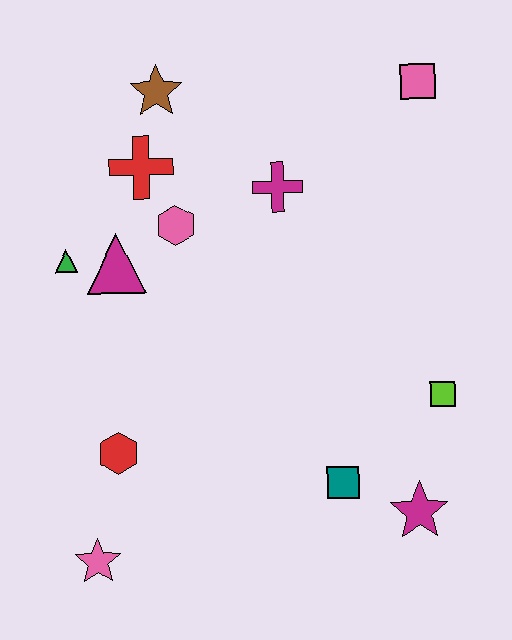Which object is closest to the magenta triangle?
The green triangle is closest to the magenta triangle.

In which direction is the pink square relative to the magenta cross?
The pink square is to the right of the magenta cross.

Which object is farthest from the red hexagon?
The pink square is farthest from the red hexagon.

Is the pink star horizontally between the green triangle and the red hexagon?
Yes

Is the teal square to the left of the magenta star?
Yes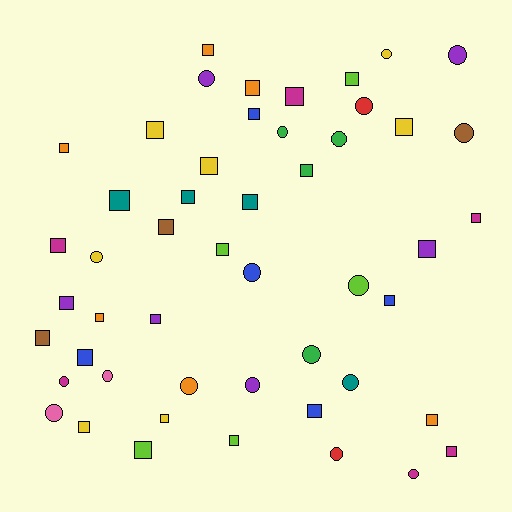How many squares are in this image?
There are 31 squares.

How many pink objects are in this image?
There are 2 pink objects.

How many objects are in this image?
There are 50 objects.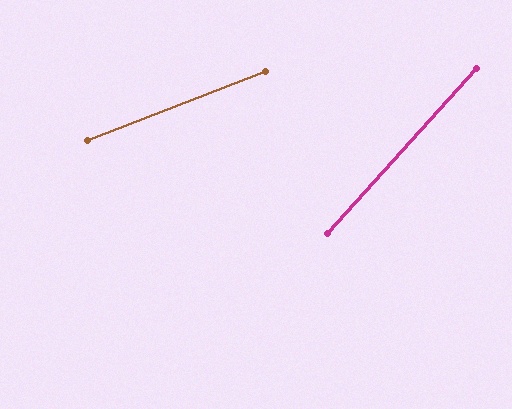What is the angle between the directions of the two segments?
Approximately 27 degrees.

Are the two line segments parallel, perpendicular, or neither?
Neither parallel nor perpendicular — they differ by about 27°.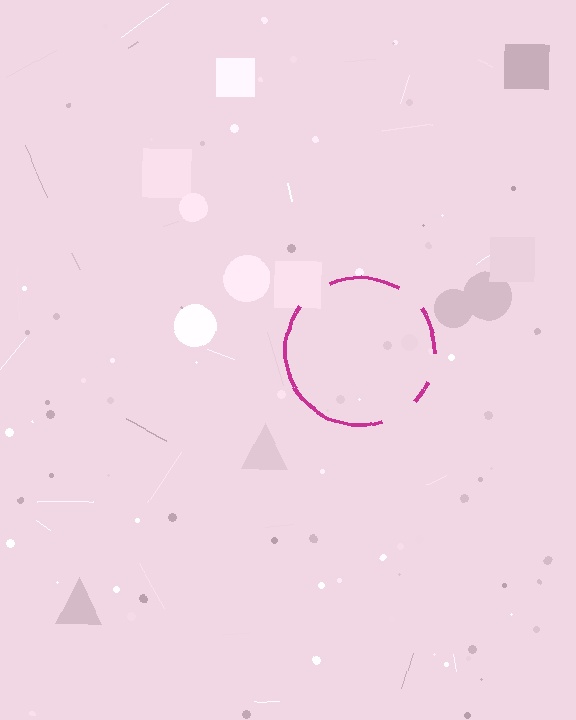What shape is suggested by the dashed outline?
The dashed outline suggests a circle.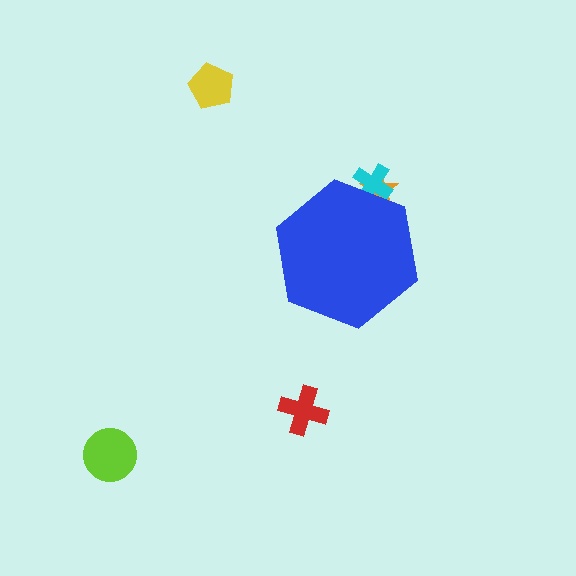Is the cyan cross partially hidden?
Yes, the cyan cross is partially hidden behind the blue hexagon.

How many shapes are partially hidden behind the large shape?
2 shapes are partially hidden.